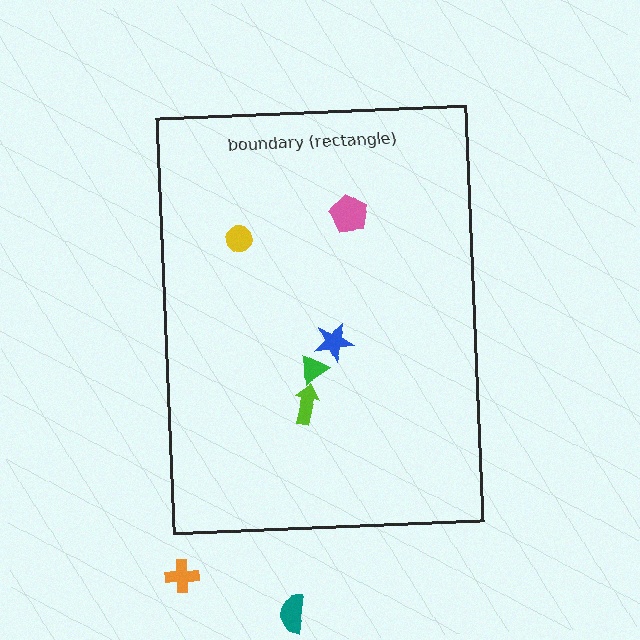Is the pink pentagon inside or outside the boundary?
Inside.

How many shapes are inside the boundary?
5 inside, 2 outside.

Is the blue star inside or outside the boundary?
Inside.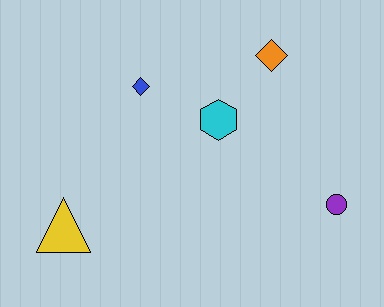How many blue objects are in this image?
There is 1 blue object.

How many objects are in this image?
There are 5 objects.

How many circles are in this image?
There is 1 circle.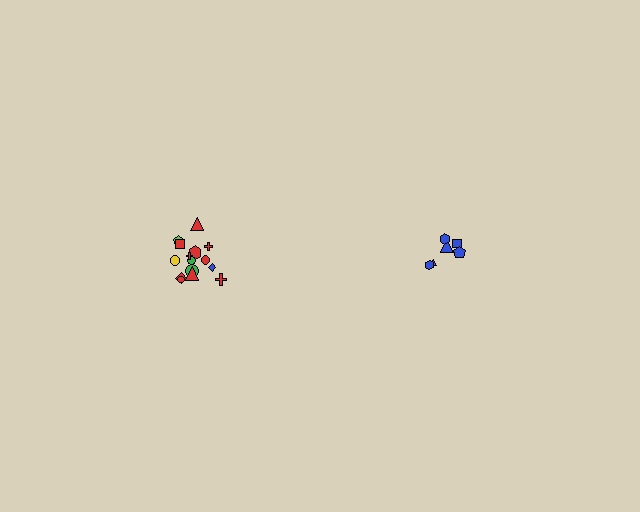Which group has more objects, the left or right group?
The left group.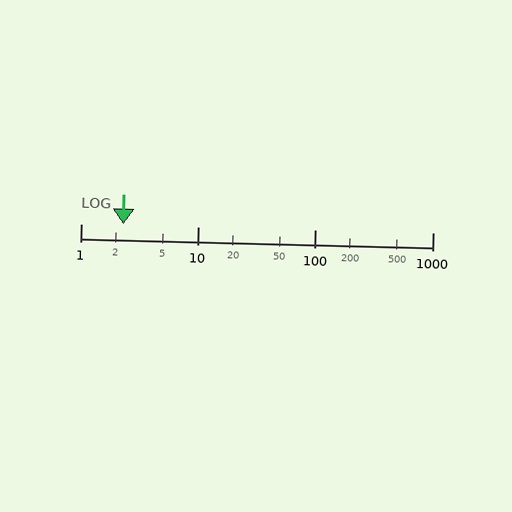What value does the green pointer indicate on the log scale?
The pointer indicates approximately 2.3.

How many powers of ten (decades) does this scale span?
The scale spans 3 decades, from 1 to 1000.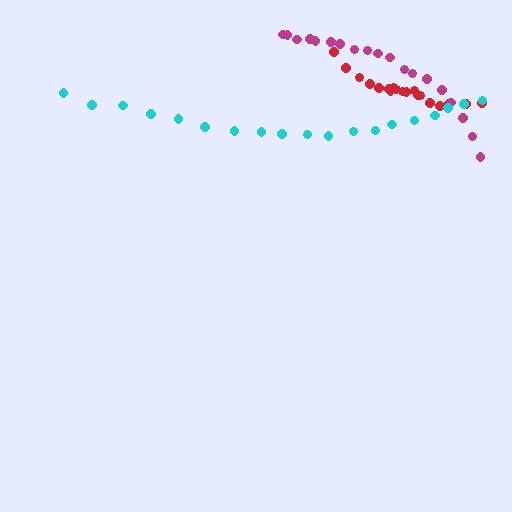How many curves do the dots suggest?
There are 3 distinct paths.